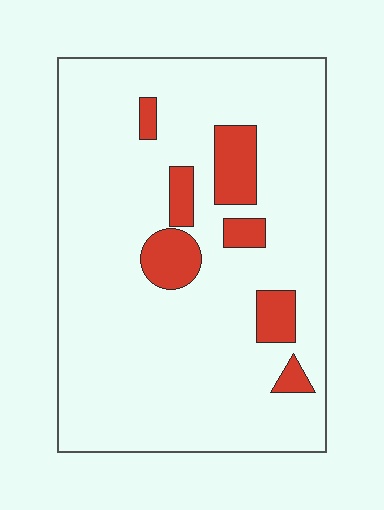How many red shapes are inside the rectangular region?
7.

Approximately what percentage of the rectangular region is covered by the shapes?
Approximately 10%.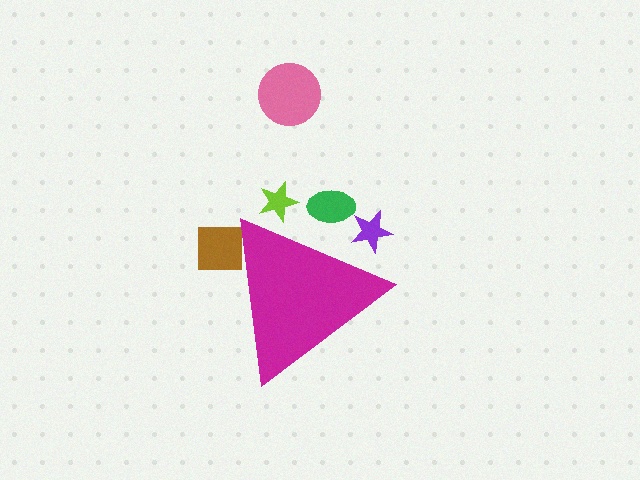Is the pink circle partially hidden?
No, the pink circle is fully visible.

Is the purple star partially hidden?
Yes, the purple star is partially hidden behind the magenta triangle.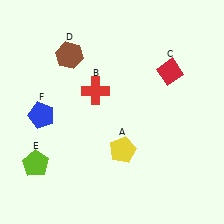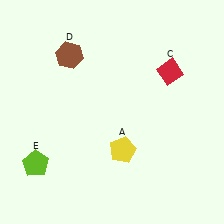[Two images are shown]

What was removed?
The blue pentagon (F), the red cross (B) were removed in Image 2.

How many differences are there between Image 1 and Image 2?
There are 2 differences between the two images.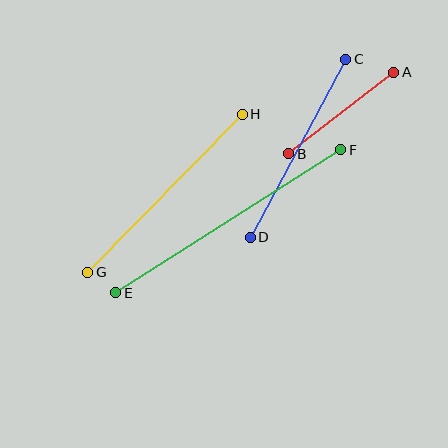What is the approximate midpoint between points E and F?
The midpoint is at approximately (228, 221) pixels.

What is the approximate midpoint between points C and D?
The midpoint is at approximately (298, 148) pixels.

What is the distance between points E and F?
The distance is approximately 267 pixels.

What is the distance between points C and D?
The distance is approximately 202 pixels.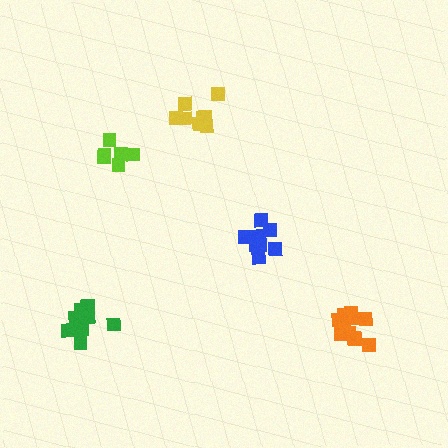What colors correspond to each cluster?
The clusters are colored: lime, blue, yellow, green, orange.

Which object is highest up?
The yellow cluster is topmost.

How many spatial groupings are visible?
There are 5 spatial groupings.